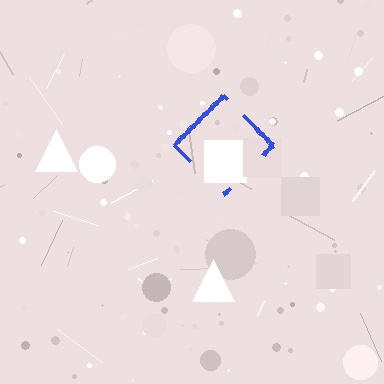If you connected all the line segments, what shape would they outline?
They would outline a diamond.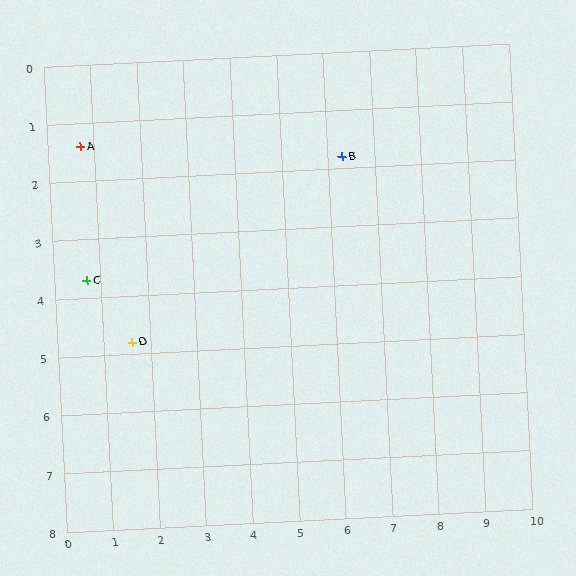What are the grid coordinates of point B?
Point B is at approximately (6.3, 1.8).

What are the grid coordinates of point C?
Point C is at approximately (0.7, 3.7).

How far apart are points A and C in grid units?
Points A and C are about 2.3 grid units apart.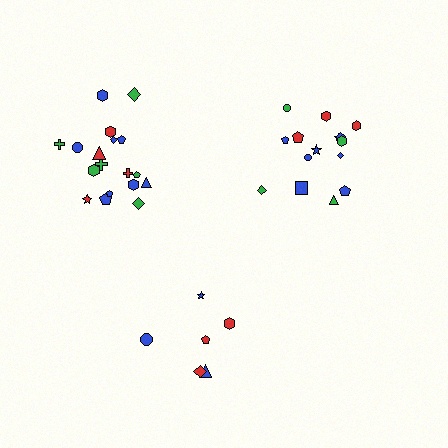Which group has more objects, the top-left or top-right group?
The top-left group.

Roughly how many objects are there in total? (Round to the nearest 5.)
Roughly 40 objects in total.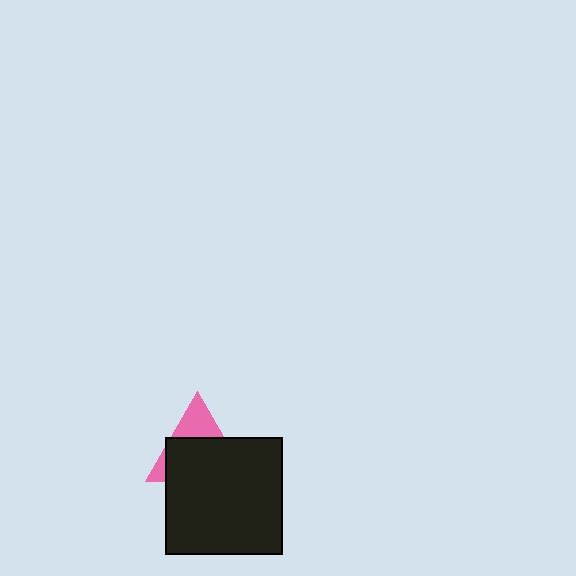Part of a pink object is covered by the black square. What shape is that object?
It is a triangle.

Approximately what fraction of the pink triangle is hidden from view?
Roughly 66% of the pink triangle is hidden behind the black square.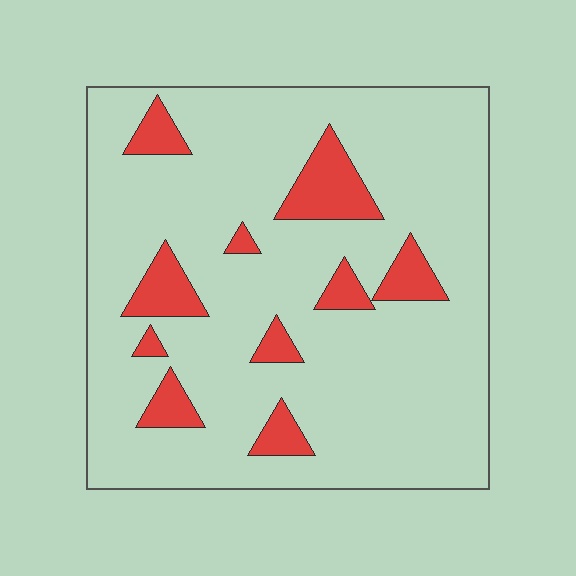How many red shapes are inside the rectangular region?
10.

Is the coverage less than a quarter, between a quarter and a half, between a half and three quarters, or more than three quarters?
Less than a quarter.